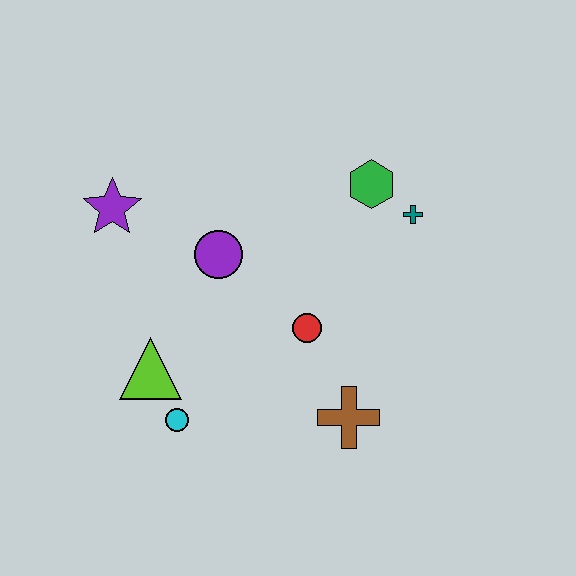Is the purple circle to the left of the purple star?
No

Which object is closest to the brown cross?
The red circle is closest to the brown cross.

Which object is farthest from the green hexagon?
The cyan circle is farthest from the green hexagon.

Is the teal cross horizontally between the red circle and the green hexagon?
No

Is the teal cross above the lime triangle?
Yes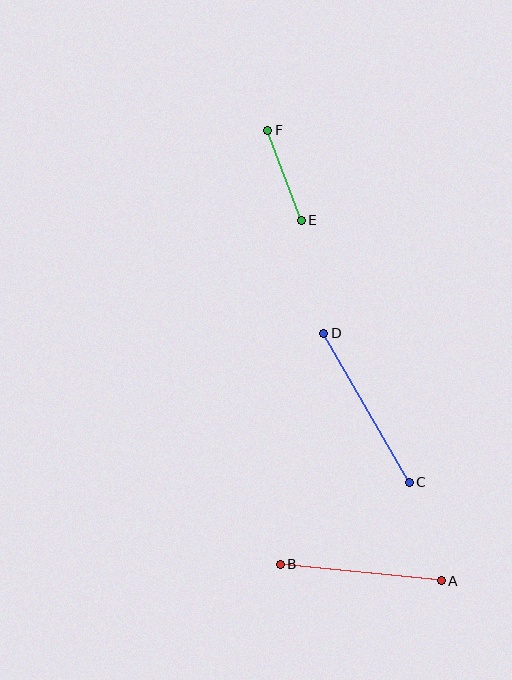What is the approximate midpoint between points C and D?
The midpoint is at approximately (367, 408) pixels.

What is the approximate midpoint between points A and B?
The midpoint is at approximately (361, 573) pixels.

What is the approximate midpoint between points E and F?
The midpoint is at approximately (285, 175) pixels.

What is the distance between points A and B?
The distance is approximately 161 pixels.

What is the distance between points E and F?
The distance is approximately 96 pixels.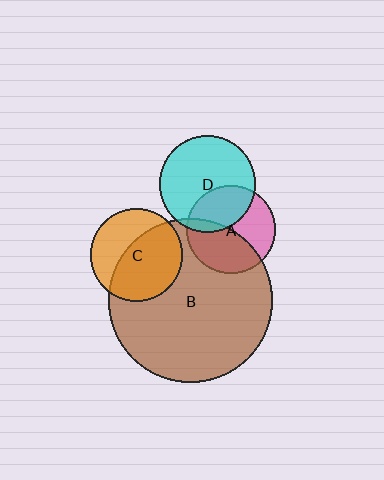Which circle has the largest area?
Circle B (brown).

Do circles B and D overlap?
Yes.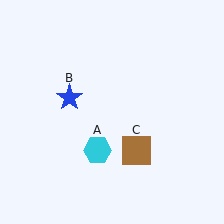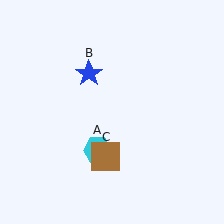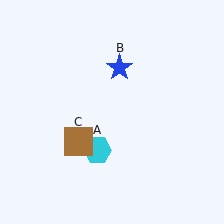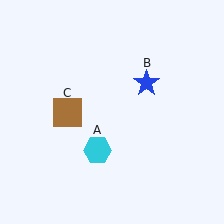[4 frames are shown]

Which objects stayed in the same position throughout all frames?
Cyan hexagon (object A) remained stationary.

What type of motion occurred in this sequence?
The blue star (object B), brown square (object C) rotated clockwise around the center of the scene.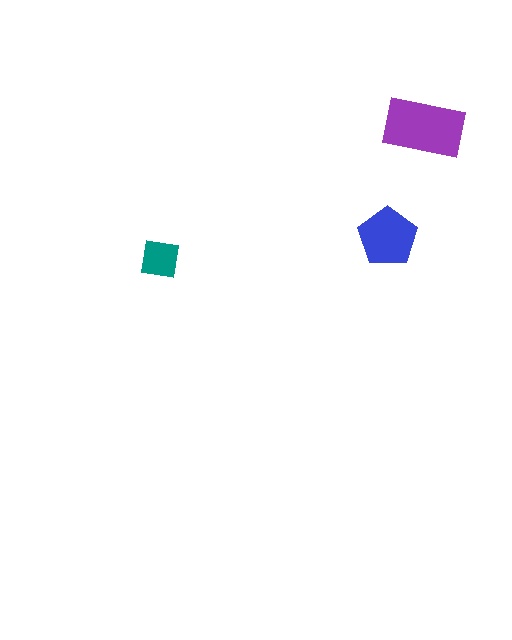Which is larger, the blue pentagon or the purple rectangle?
The purple rectangle.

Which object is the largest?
The purple rectangle.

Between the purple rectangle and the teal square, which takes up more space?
The purple rectangle.